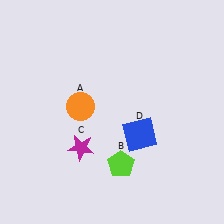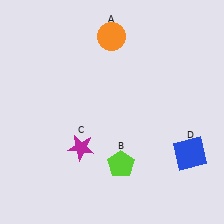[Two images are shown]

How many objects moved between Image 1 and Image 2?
2 objects moved between the two images.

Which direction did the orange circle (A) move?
The orange circle (A) moved up.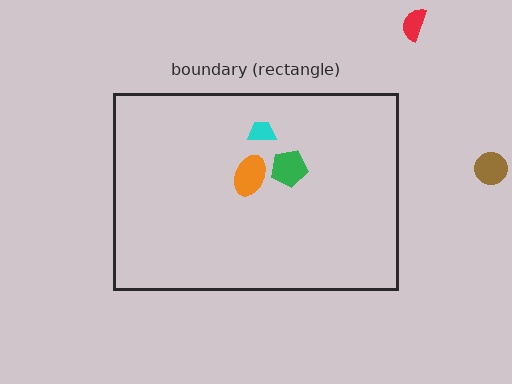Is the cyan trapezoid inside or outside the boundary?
Inside.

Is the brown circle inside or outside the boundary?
Outside.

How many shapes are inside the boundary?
3 inside, 2 outside.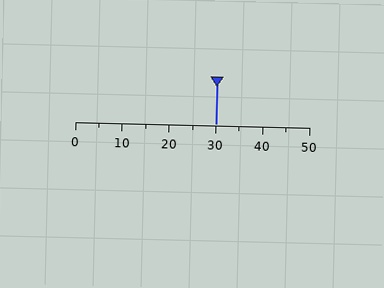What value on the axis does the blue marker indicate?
The marker indicates approximately 30.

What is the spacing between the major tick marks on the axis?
The major ticks are spaced 10 apart.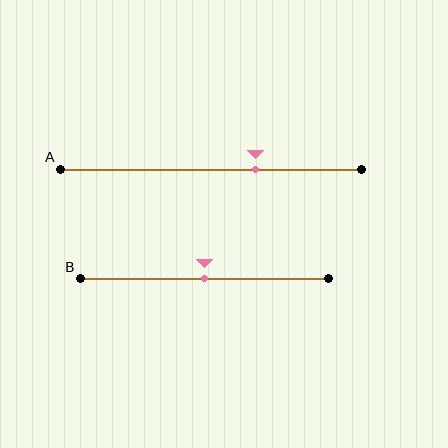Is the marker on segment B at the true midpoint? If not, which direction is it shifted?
Yes, the marker on segment B is at the true midpoint.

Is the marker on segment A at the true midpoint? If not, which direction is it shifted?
No, the marker on segment A is shifted to the right by about 15% of the segment length.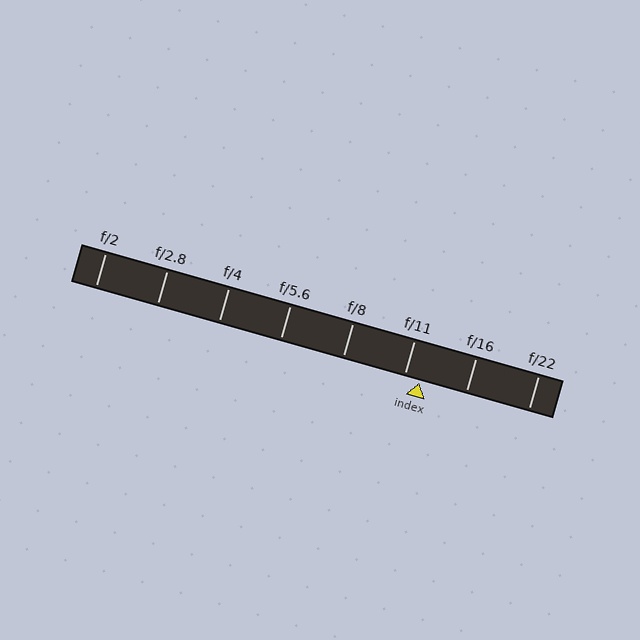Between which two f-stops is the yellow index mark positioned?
The index mark is between f/11 and f/16.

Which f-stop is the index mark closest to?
The index mark is closest to f/11.